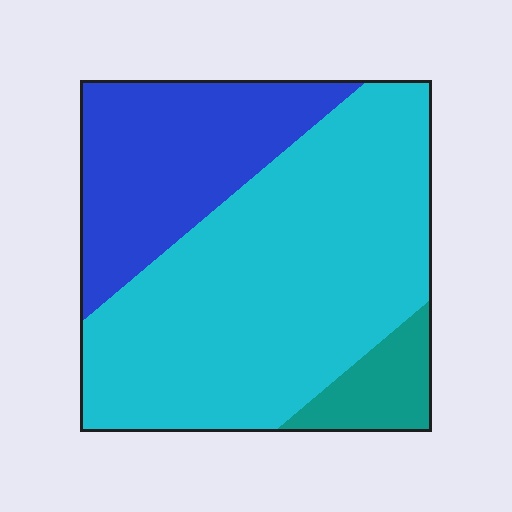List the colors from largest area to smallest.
From largest to smallest: cyan, blue, teal.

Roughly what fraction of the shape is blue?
Blue covers 28% of the shape.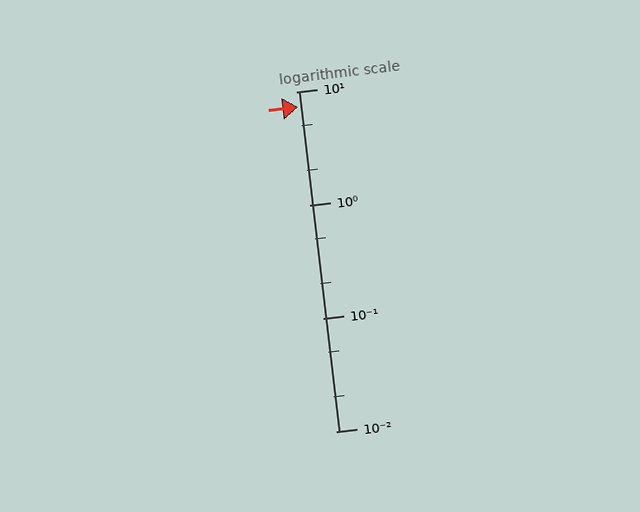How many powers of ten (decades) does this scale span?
The scale spans 3 decades, from 0.01 to 10.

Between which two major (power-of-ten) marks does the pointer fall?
The pointer is between 1 and 10.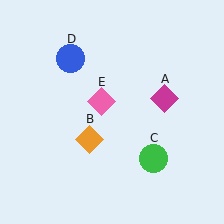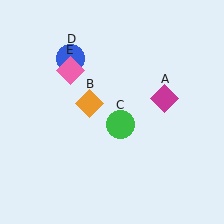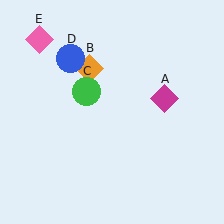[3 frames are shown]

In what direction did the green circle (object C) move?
The green circle (object C) moved up and to the left.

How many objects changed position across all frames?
3 objects changed position: orange diamond (object B), green circle (object C), pink diamond (object E).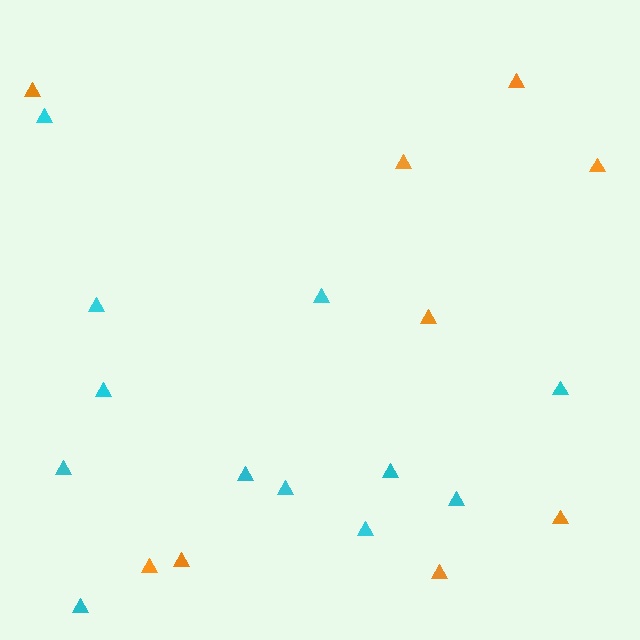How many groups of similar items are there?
There are 2 groups: one group of orange triangles (9) and one group of cyan triangles (12).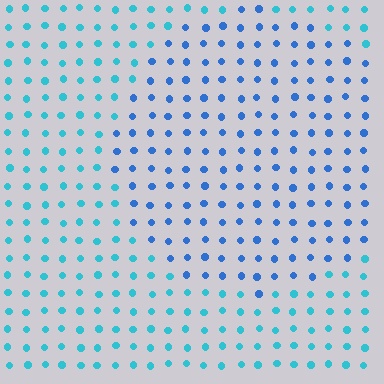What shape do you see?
I see a circle.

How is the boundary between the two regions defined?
The boundary is defined purely by a slight shift in hue (about 31 degrees). Spacing, size, and orientation are identical on both sides.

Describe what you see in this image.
The image is filled with small cyan elements in a uniform arrangement. A circle-shaped region is visible where the elements are tinted to a slightly different hue, forming a subtle color boundary.